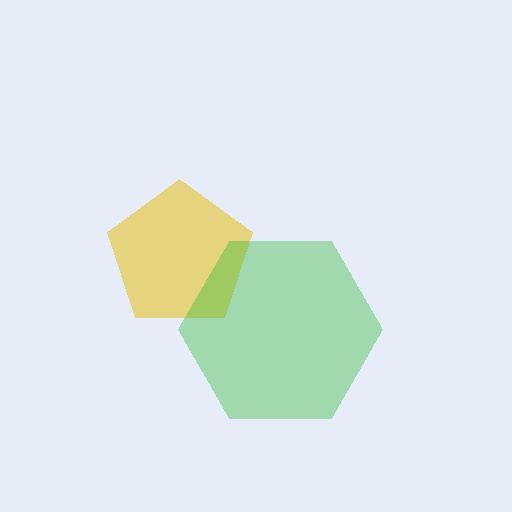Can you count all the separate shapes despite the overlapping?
Yes, there are 2 separate shapes.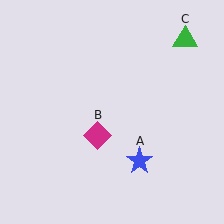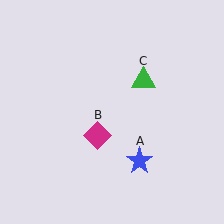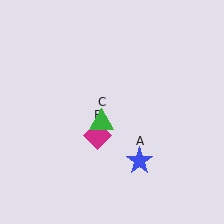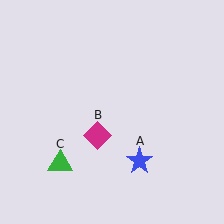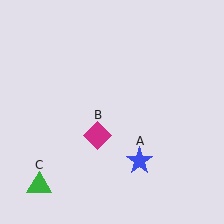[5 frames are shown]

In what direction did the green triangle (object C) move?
The green triangle (object C) moved down and to the left.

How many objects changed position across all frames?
1 object changed position: green triangle (object C).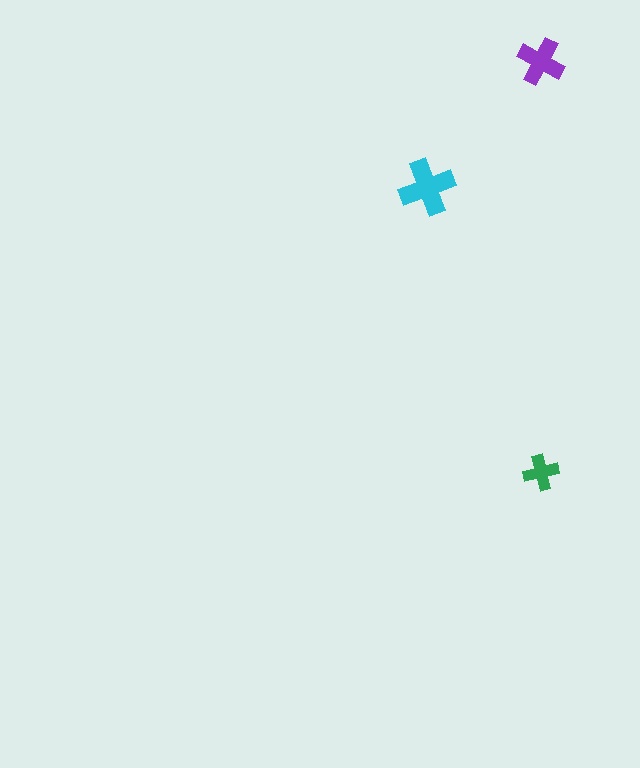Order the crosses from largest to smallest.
the cyan one, the purple one, the green one.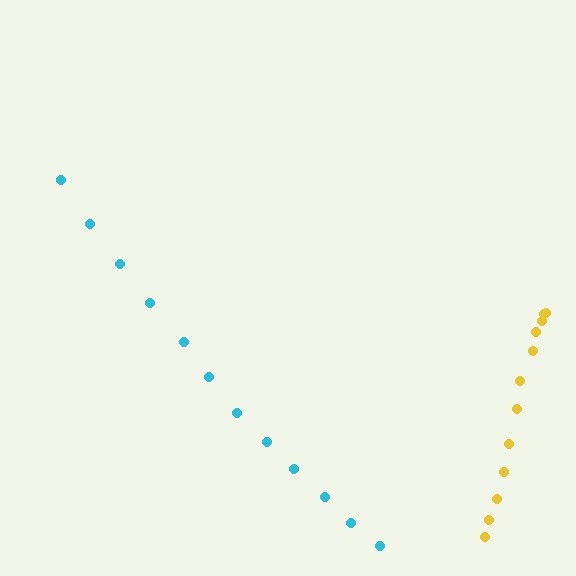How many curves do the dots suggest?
There are 2 distinct paths.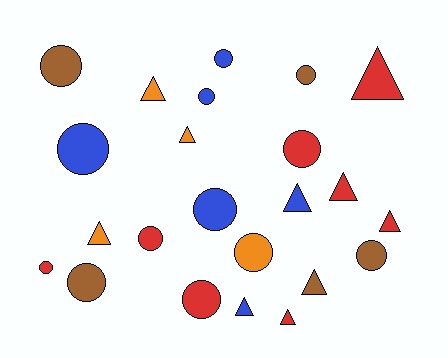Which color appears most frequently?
Red, with 8 objects.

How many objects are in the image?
There are 23 objects.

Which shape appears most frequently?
Circle, with 13 objects.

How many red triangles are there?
There are 4 red triangles.